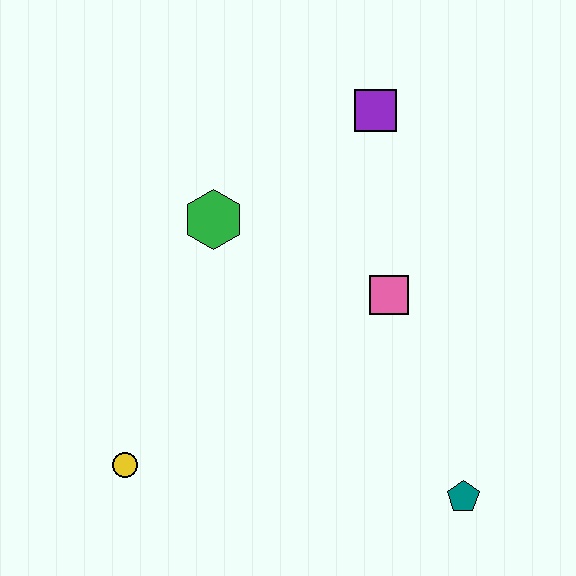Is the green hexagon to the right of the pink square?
No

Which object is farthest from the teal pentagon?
The purple square is farthest from the teal pentagon.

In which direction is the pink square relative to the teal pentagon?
The pink square is above the teal pentagon.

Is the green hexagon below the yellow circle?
No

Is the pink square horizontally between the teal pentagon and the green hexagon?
Yes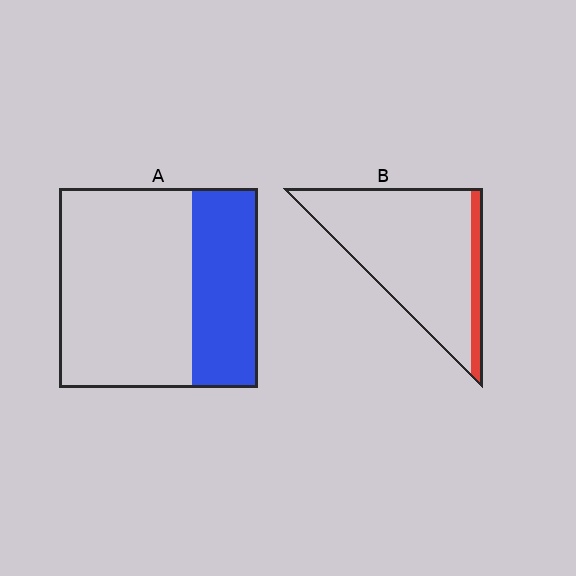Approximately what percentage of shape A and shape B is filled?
A is approximately 35% and B is approximately 10%.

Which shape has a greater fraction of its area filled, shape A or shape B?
Shape A.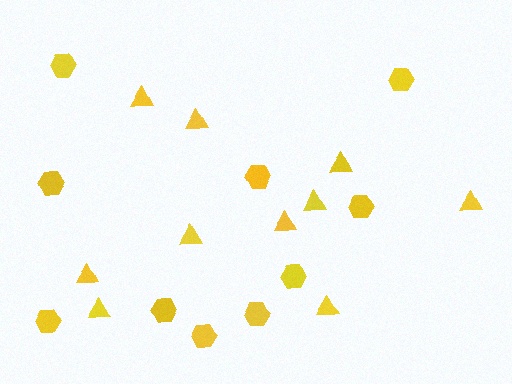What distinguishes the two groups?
There are 2 groups: one group of hexagons (10) and one group of triangles (10).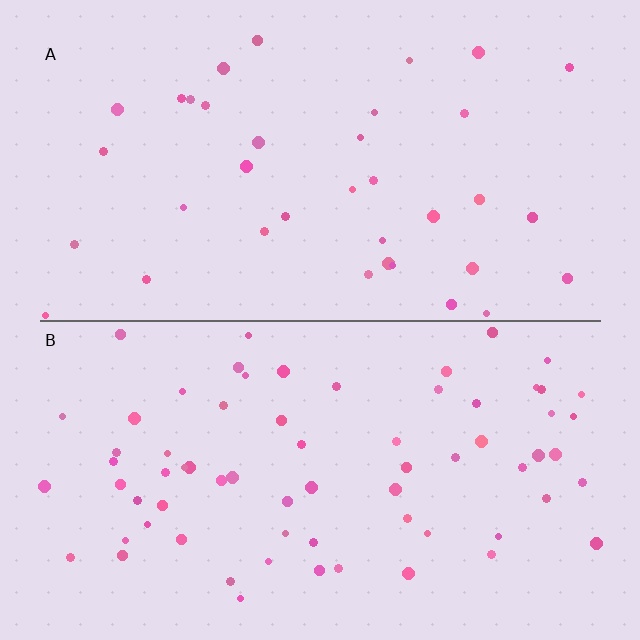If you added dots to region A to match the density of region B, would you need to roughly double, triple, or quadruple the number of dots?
Approximately double.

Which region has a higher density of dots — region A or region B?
B (the bottom).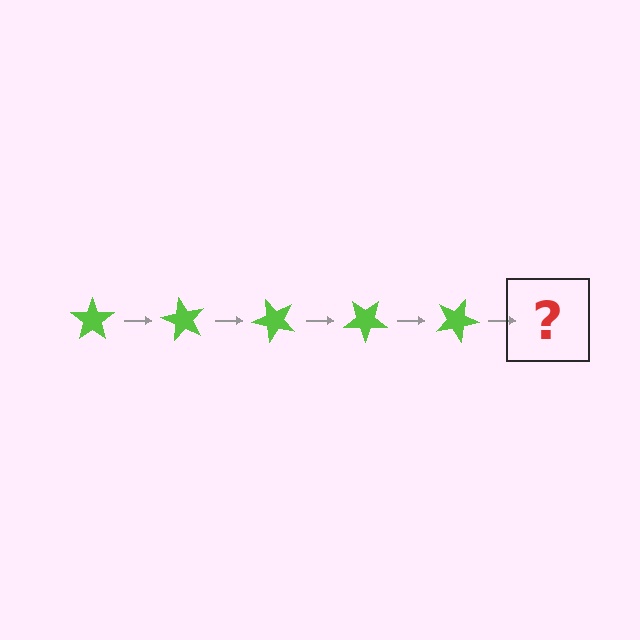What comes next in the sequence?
The next element should be a lime star rotated 300 degrees.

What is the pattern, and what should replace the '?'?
The pattern is that the star rotates 60 degrees each step. The '?' should be a lime star rotated 300 degrees.